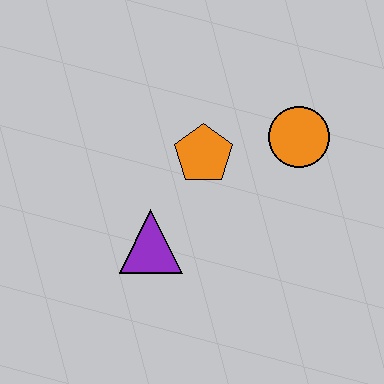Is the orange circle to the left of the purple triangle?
No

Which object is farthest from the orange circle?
The purple triangle is farthest from the orange circle.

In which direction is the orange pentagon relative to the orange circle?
The orange pentagon is to the left of the orange circle.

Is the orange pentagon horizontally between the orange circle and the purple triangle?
Yes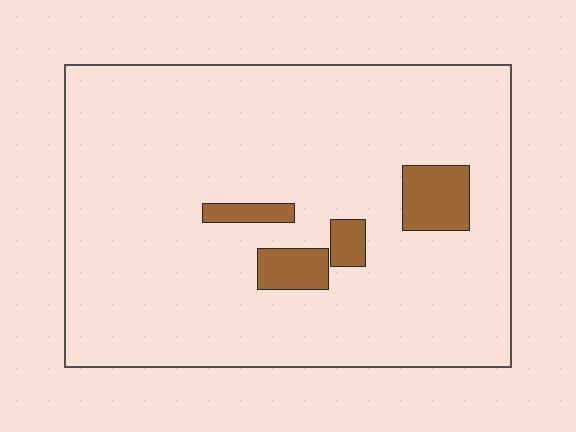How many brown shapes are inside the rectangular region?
4.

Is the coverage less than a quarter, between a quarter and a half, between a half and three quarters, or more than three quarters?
Less than a quarter.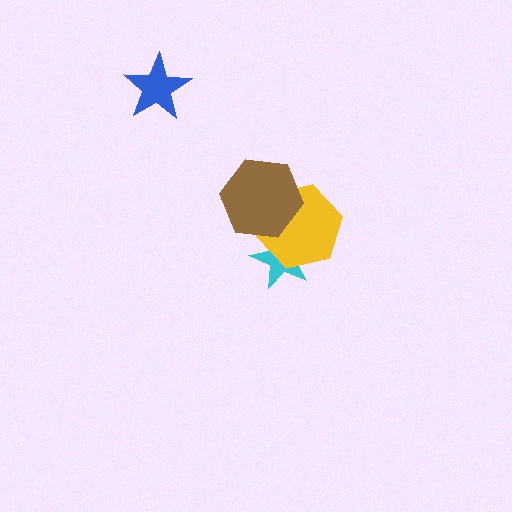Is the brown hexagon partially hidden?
No, no other shape covers it.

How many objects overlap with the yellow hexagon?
2 objects overlap with the yellow hexagon.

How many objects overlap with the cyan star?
2 objects overlap with the cyan star.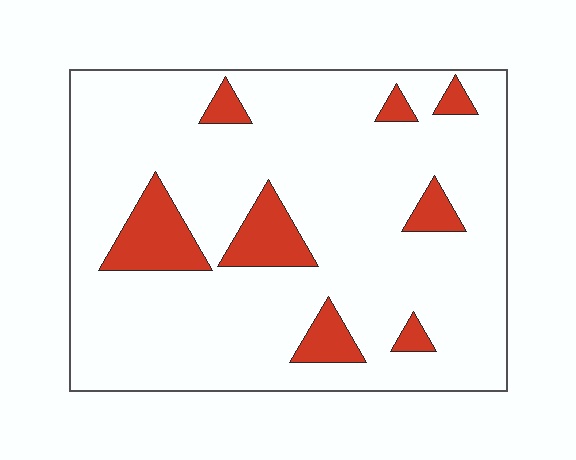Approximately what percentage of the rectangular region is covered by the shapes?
Approximately 15%.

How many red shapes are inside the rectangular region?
8.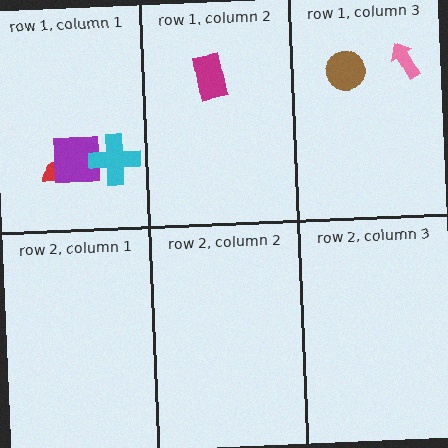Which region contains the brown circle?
The row 1, column 3 region.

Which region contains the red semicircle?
The row 1, column 1 region.